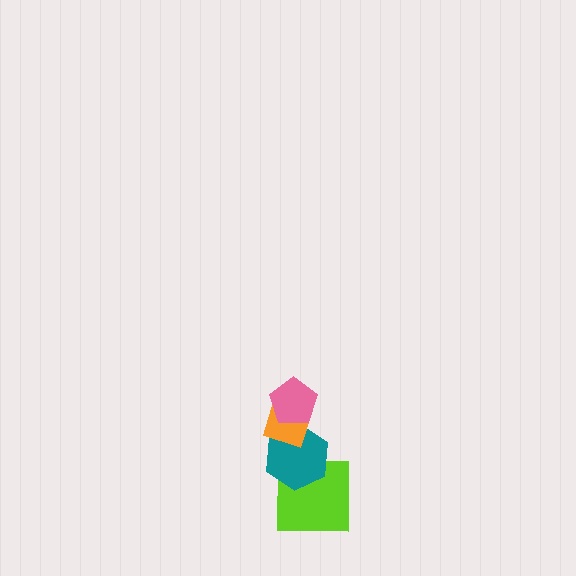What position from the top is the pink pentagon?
The pink pentagon is 1st from the top.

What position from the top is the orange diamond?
The orange diamond is 2nd from the top.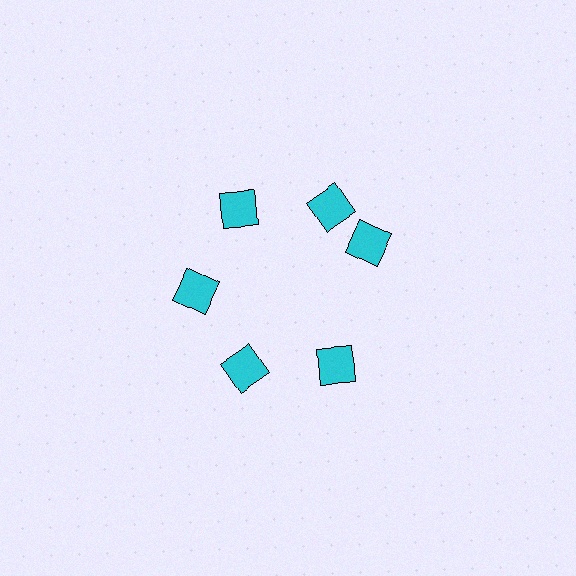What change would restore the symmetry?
The symmetry would be restored by rotating it back into even spacing with its neighbors so that all 6 squares sit at equal angles and equal distance from the center.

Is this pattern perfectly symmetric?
No. The 6 cyan squares are arranged in a ring, but one element near the 3 o'clock position is rotated out of alignment along the ring, breaking the 6-fold rotational symmetry.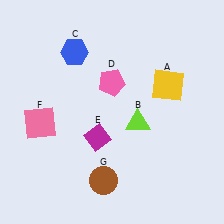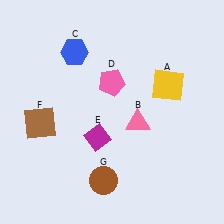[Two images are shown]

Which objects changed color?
B changed from lime to pink. F changed from pink to brown.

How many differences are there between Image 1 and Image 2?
There are 2 differences between the two images.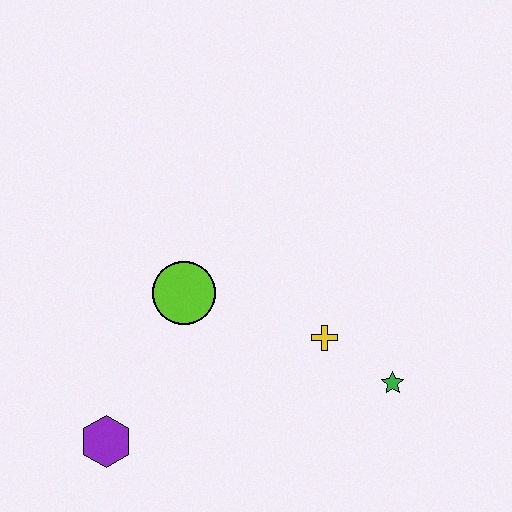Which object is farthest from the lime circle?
The green star is farthest from the lime circle.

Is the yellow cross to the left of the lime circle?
No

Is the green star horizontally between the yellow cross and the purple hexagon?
No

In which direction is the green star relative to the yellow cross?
The green star is to the right of the yellow cross.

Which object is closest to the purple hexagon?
The lime circle is closest to the purple hexagon.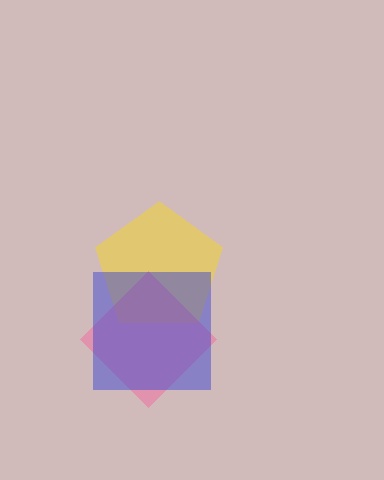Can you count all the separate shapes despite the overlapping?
Yes, there are 3 separate shapes.